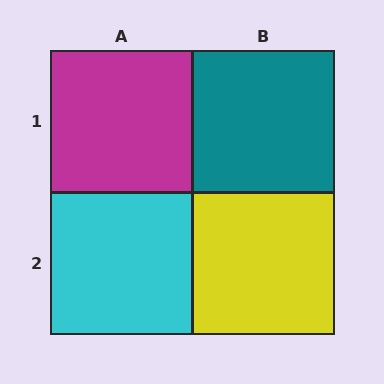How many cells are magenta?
1 cell is magenta.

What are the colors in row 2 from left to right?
Cyan, yellow.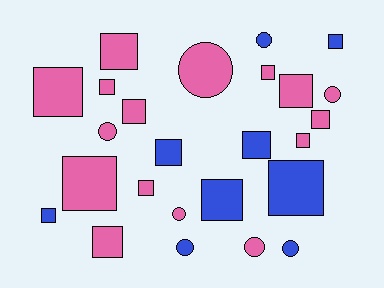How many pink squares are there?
There are 11 pink squares.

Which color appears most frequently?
Pink, with 16 objects.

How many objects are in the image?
There are 25 objects.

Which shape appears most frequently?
Square, with 17 objects.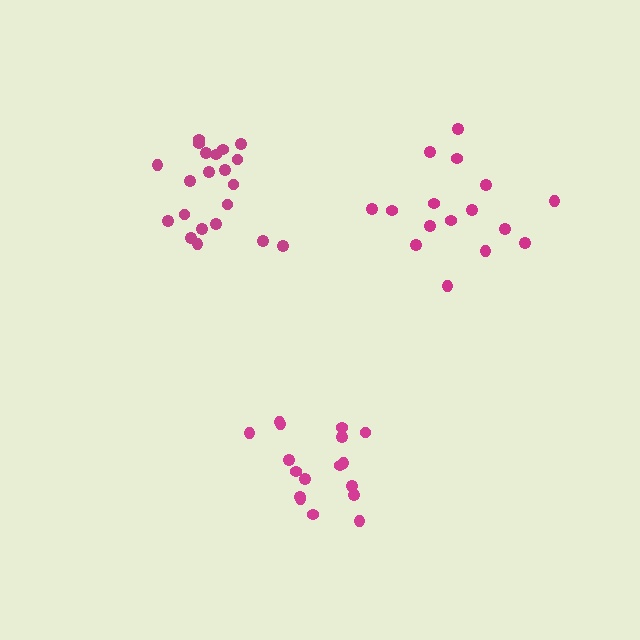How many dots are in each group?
Group 1: 21 dots, Group 2: 17 dots, Group 3: 16 dots (54 total).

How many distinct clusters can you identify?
There are 3 distinct clusters.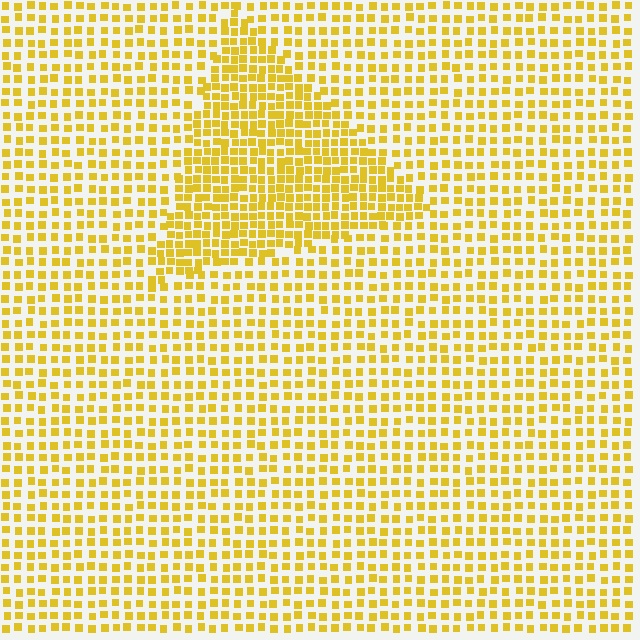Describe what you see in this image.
The image contains small yellow elements arranged at two different densities. A triangle-shaped region is visible where the elements are more densely packed than the surrounding area.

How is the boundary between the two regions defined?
The boundary is defined by a change in element density (approximately 1.8x ratio). All elements are the same color, size, and shape.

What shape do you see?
I see a triangle.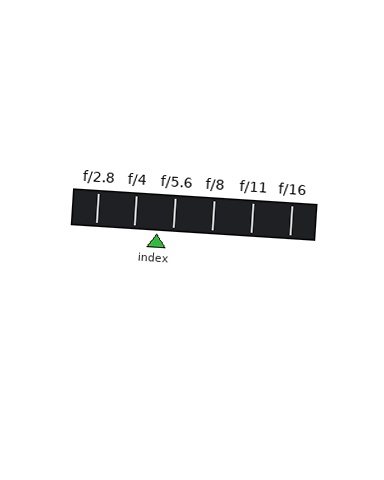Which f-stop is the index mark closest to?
The index mark is closest to f/5.6.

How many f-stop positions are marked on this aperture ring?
There are 6 f-stop positions marked.